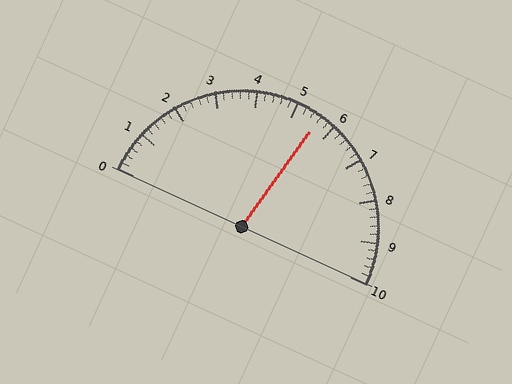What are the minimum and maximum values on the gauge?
The gauge ranges from 0 to 10.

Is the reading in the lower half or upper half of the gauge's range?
The reading is in the upper half of the range (0 to 10).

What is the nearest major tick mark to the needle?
The nearest major tick mark is 6.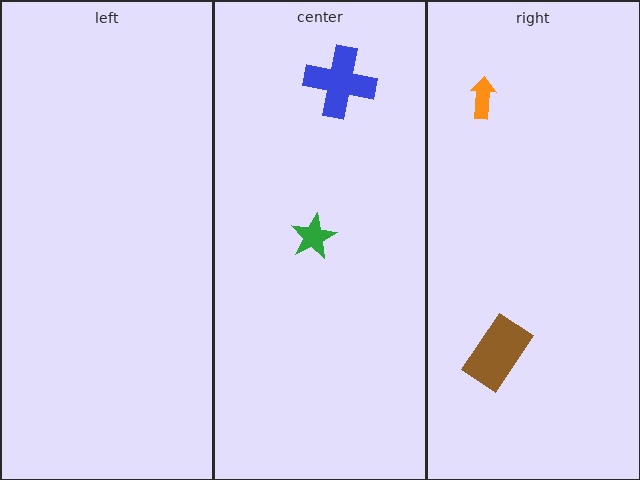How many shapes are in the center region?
2.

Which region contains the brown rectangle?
The right region.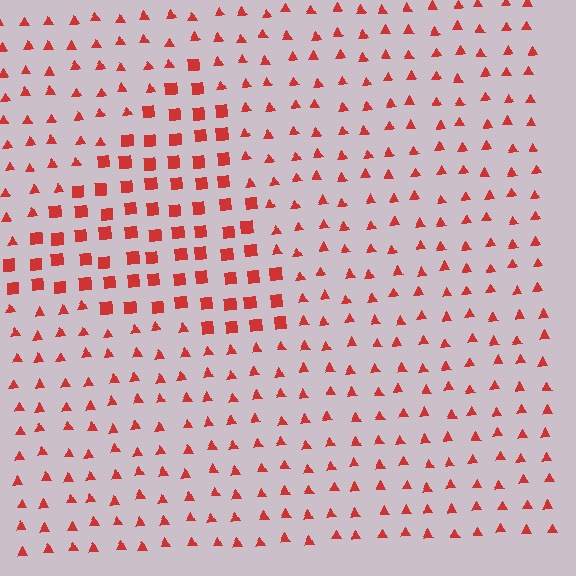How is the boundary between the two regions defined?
The boundary is defined by a change in element shape: squares inside vs. triangles outside. All elements share the same color and spacing.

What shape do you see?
I see a triangle.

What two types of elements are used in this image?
The image uses squares inside the triangle region and triangles outside it.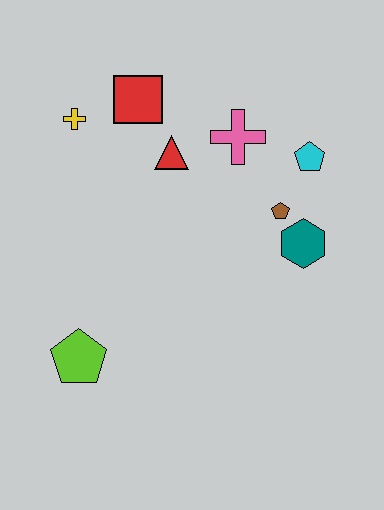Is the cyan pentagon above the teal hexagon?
Yes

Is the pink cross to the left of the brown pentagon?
Yes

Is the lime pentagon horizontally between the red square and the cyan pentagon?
No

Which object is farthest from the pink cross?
The lime pentagon is farthest from the pink cross.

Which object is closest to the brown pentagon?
The teal hexagon is closest to the brown pentagon.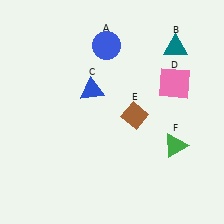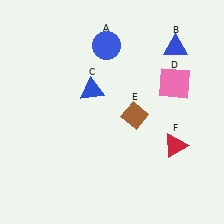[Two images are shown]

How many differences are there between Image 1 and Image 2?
There are 2 differences between the two images.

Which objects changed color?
B changed from teal to blue. F changed from green to red.